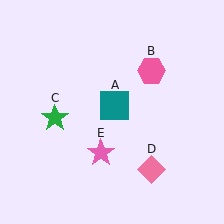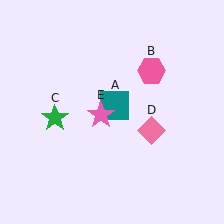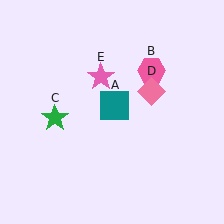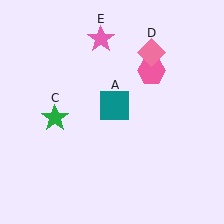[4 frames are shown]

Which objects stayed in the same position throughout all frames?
Teal square (object A) and pink hexagon (object B) and green star (object C) remained stationary.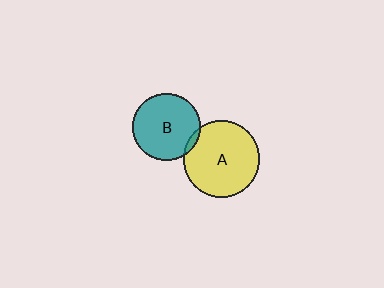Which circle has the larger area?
Circle A (yellow).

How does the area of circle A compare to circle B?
Approximately 1.3 times.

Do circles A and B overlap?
Yes.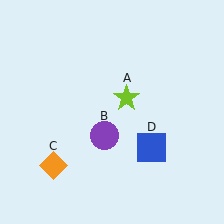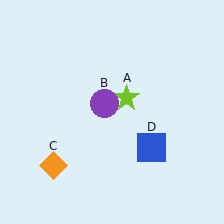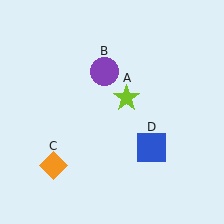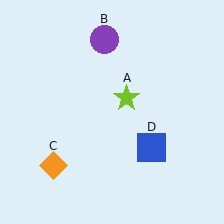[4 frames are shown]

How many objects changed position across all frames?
1 object changed position: purple circle (object B).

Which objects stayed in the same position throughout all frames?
Lime star (object A) and orange diamond (object C) and blue square (object D) remained stationary.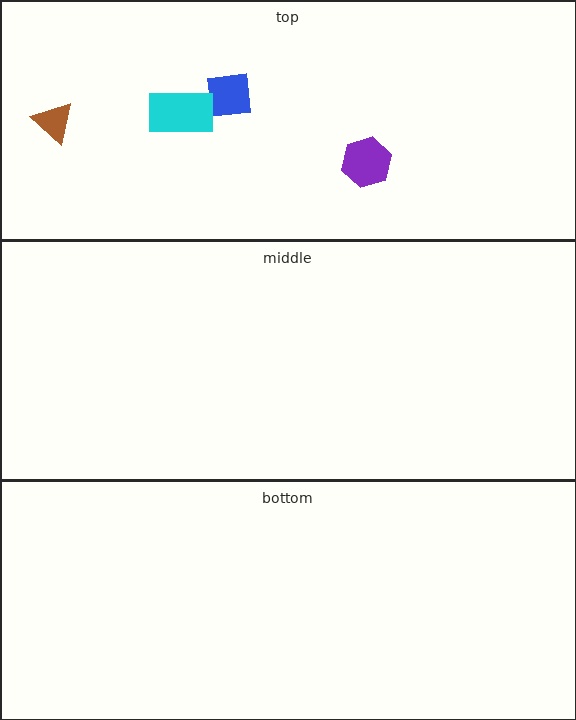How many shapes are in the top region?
4.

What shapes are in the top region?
The purple hexagon, the blue square, the cyan rectangle, the brown triangle.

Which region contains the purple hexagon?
The top region.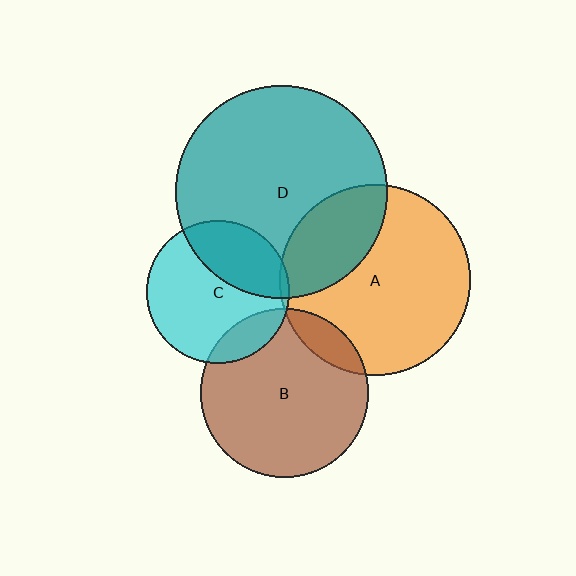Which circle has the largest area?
Circle D (teal).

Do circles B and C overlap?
Yes.